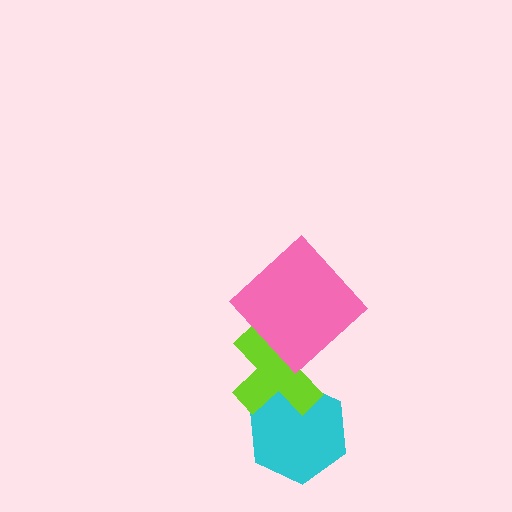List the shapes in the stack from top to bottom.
From top to bottom: the pink diamond, the lime cross, the cyan hexagon.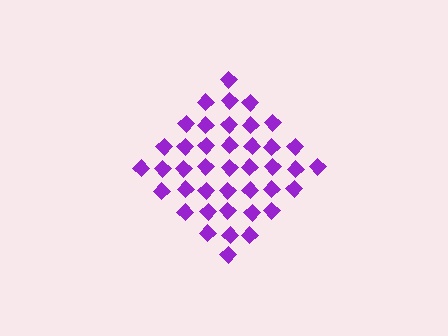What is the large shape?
The large shape is a diamond.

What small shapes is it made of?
It is made of small diamonds.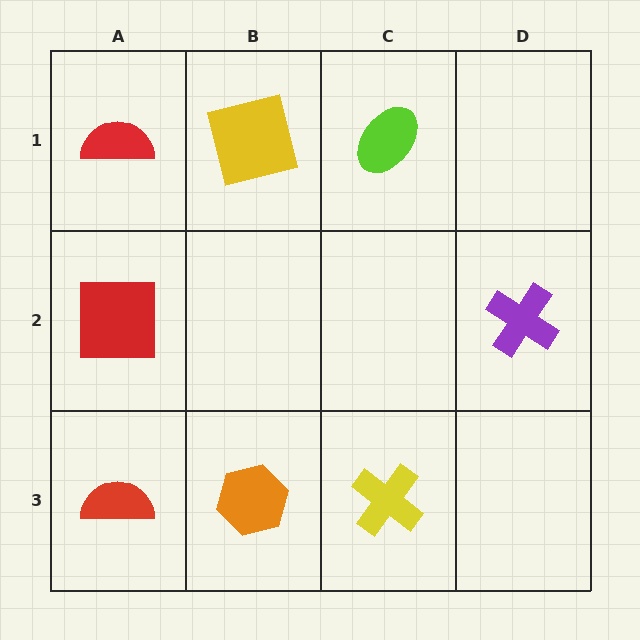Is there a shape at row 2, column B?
No, that cell is empty.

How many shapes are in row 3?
3 shapes.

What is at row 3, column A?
A red semicircle.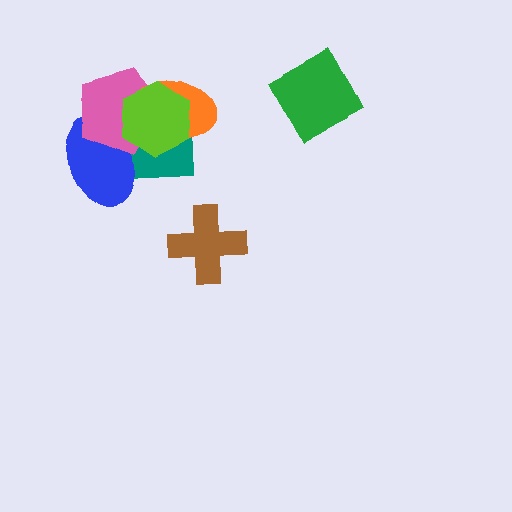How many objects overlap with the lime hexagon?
4 objects overlap with the lime hexagon.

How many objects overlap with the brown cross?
0 objects overlap with the brown cross.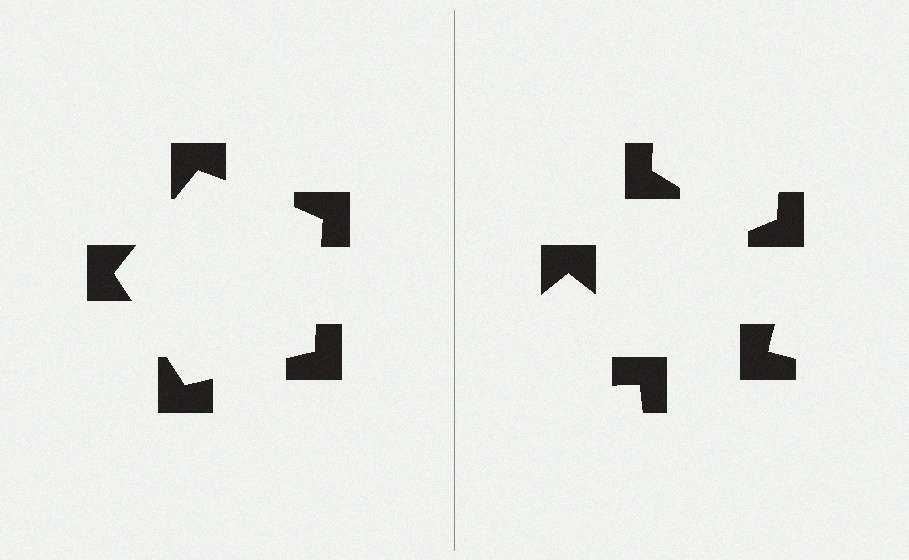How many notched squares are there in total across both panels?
10 — 5 on each side.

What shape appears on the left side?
An illusory pentagon.